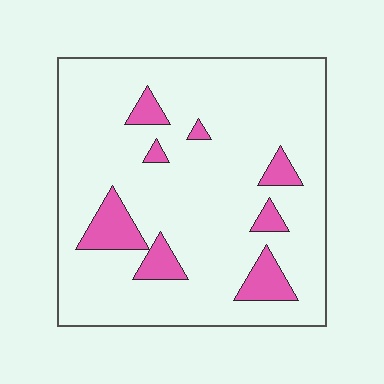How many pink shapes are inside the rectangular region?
8.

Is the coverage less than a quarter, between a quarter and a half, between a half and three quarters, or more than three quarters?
Less than a quarter.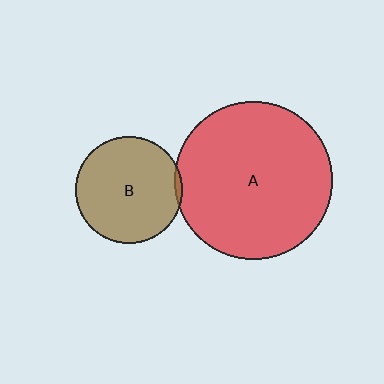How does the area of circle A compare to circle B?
Approximately 2.2 times.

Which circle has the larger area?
Circle A (red).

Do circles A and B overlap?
Yes.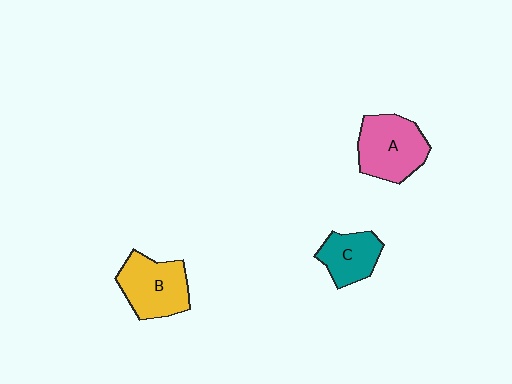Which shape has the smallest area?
Shape C (teal).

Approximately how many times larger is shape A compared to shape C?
Approximately 1.5 times.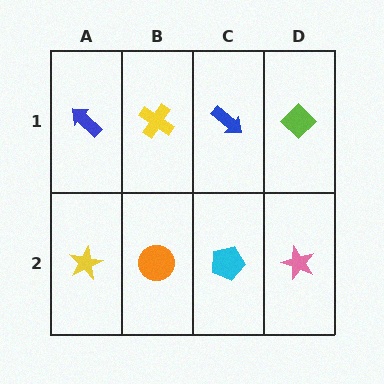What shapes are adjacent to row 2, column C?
A blue arrow (row 1, column C), an orange circle (row 2, column B), a pink star (row 2, column D).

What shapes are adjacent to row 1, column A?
A yellow star (row 2, column A), a yellow cross (row 1, column B).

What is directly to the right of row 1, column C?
A lime diamond.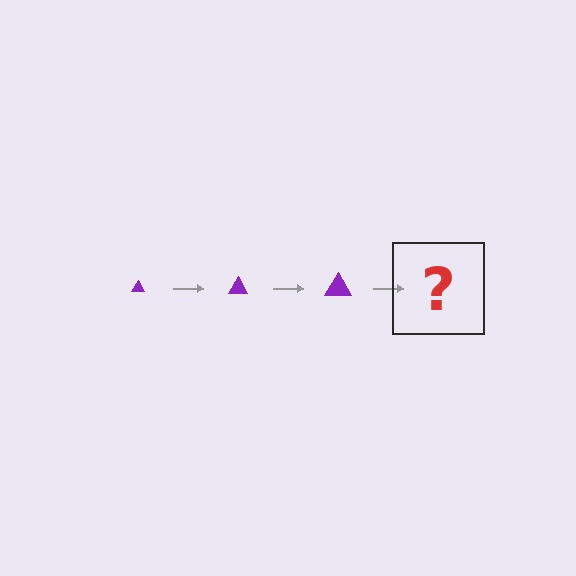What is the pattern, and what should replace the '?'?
The pattern is that the triangle gets progressively larger each step. The '?' should be a purple triangle, larger than the previous one.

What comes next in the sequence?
The next element should be a purple triangle, larger than the previous one.